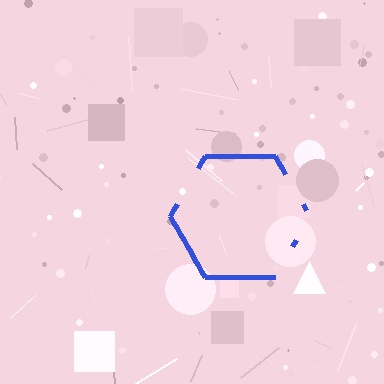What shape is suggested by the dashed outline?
The dashed outline suggests a hexagon.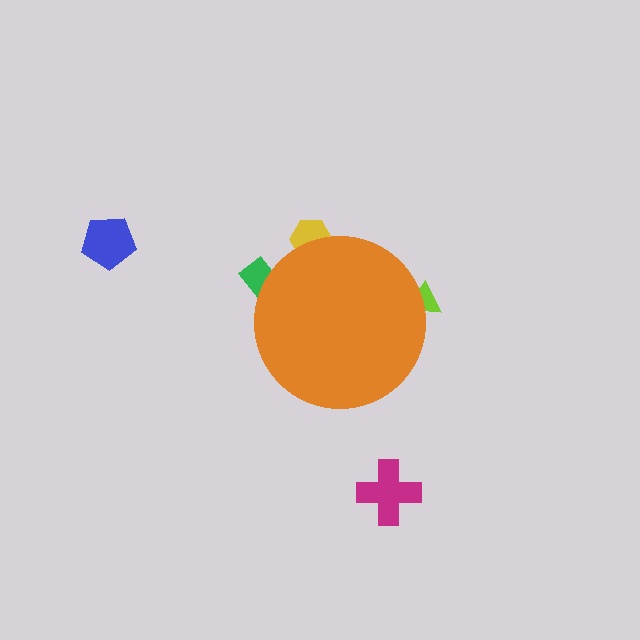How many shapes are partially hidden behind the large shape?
3 shapes are partially hidden.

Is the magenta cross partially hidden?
No, the magenta cross is fully visible.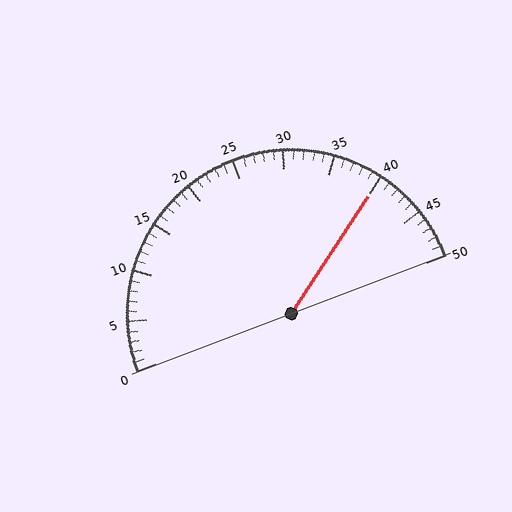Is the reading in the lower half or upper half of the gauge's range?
The reading is in the upper half of the range (0 to 50).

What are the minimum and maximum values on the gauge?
The gauge ranges from 0 to 50.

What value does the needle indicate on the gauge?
The needle indicates approximately 40.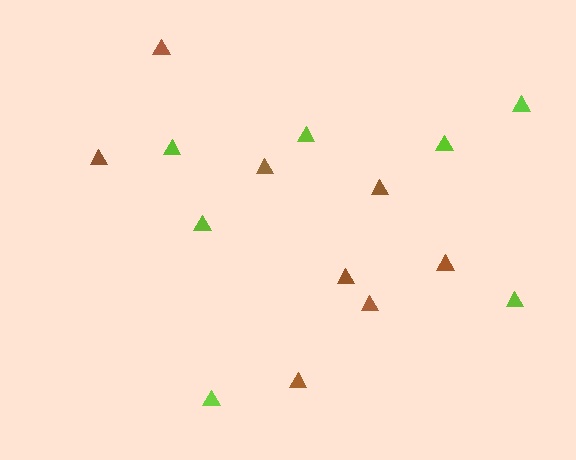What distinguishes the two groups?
There are 2 groups: one group of lime triangles (7) and one group of brown triangles (8).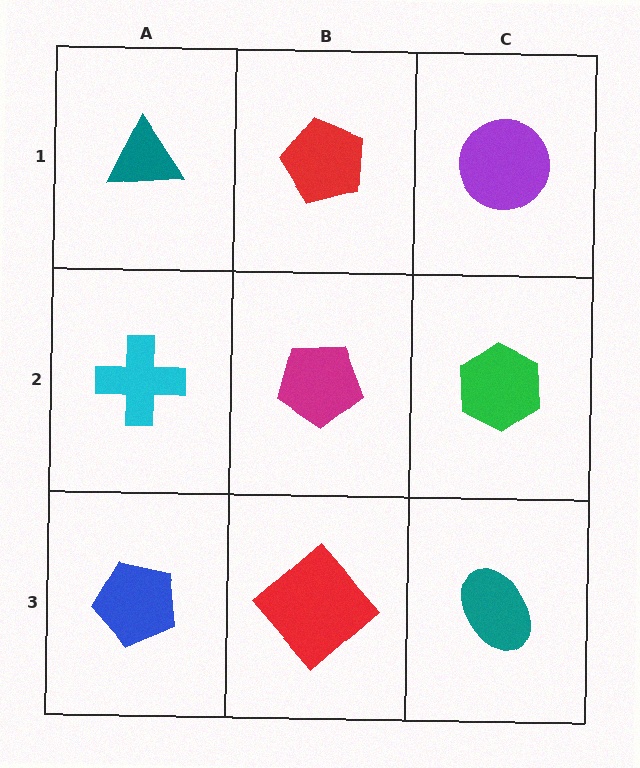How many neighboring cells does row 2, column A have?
3.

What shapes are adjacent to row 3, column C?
A green hexagon (row 2, column C), a red diamond (row 3, column B).